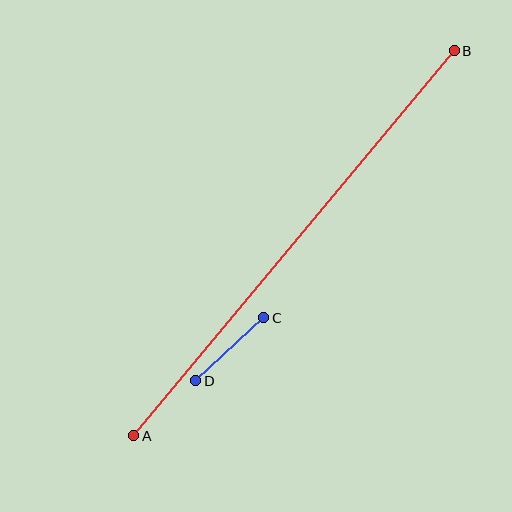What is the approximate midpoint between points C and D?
The midpoint is at approximately (230, 349) pixels.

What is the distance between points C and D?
The distance is approximately 93 pixels.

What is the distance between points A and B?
The distance is approximately 501 pixels.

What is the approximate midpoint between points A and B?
The midpoint is at approximately (294, 243) pixels.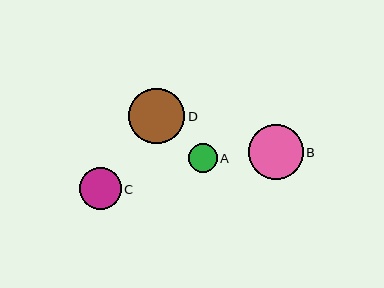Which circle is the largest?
Circle D is the largest with a size of approximately 56 pixels.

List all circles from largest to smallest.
From largest to smallest: D, B, C, A.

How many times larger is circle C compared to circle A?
Circle C is approximately 1.4 times the size of circle A.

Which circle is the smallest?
Circle A is the smallest with a size of approximately 29 pixels.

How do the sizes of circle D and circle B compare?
Circle D and circle B are approximately the same size.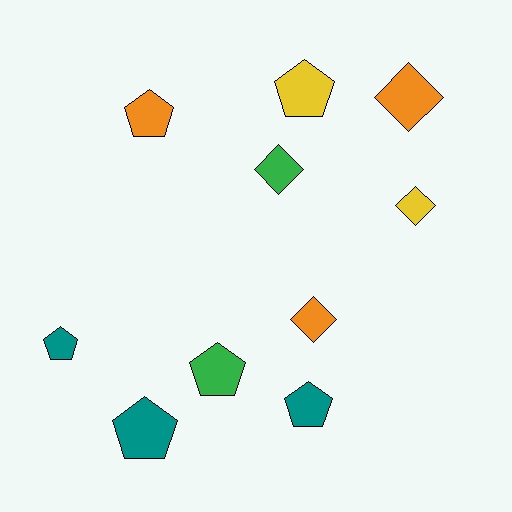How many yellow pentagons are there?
There is 1 yellow pentagon.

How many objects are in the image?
There are 10 objects.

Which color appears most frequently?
Teal, with 3 objects.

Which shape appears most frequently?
Pentagon, with 6 objects.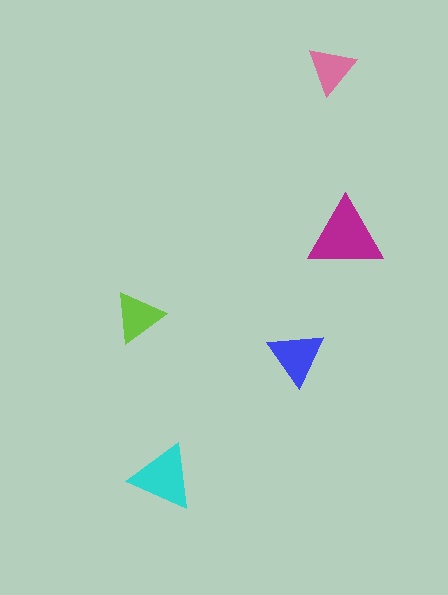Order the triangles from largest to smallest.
the magenta one, the cyan one, the blue one, the lime one, the pink one.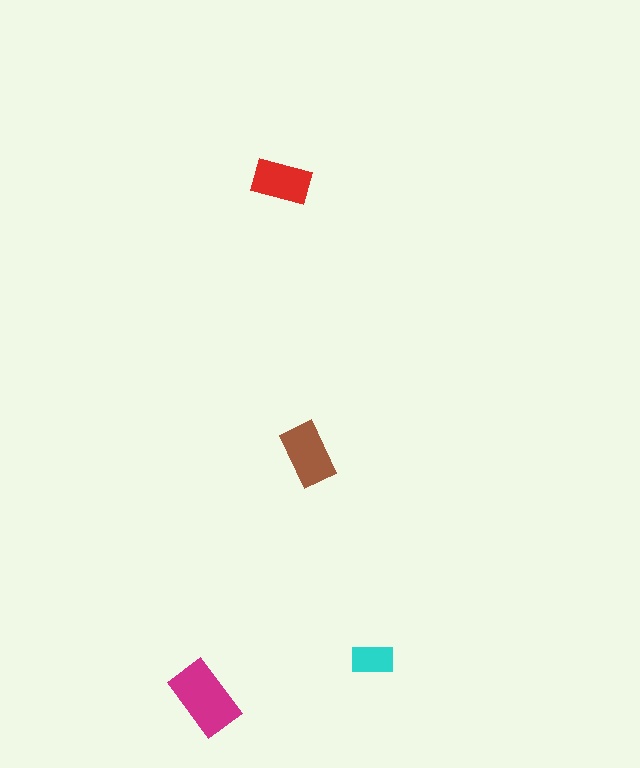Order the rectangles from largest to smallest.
the magenta one, the brown one, the red one, the cyan one.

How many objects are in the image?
There are 4 objects in the image.